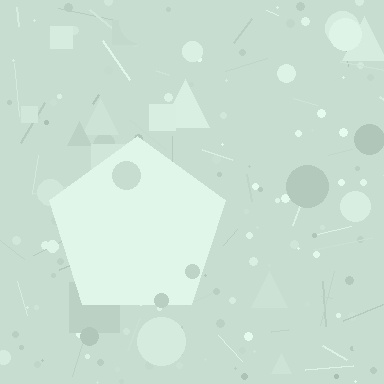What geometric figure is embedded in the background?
A pentagon is embedded in the background.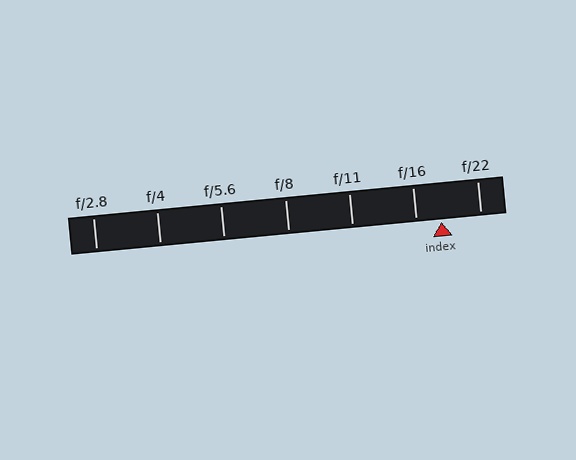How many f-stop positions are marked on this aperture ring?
There are 7 f-stop positions marked.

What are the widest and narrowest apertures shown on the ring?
The widest aperture shown is f/2.8 and the narrowest is f/22.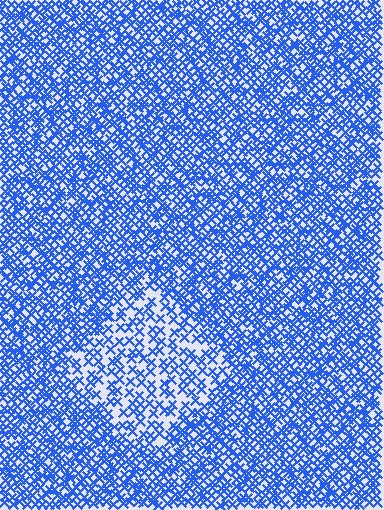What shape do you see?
I see a diamond.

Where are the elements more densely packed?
The elements are more densely packed outside the diamond boundary.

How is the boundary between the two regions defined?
The boundary is defined by a change in element density (approximately 2.0x ratio). All elements are the same color, size, and shape.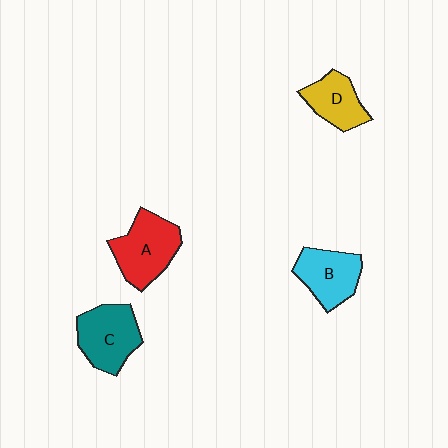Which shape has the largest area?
Shape A (red).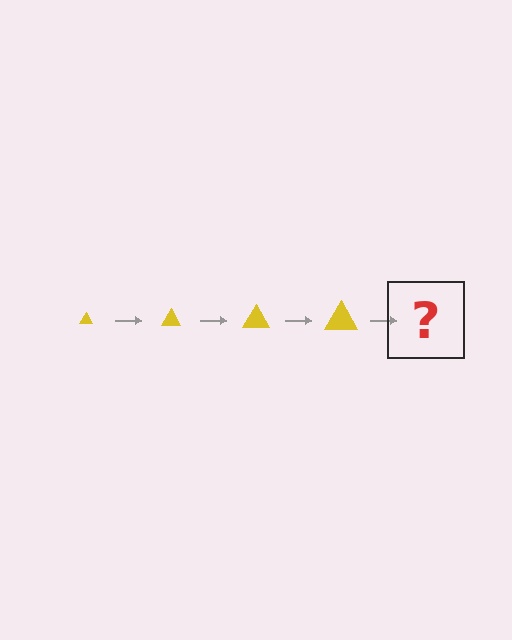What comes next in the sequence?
The next element should be a yellow triangle, larger than the previous one.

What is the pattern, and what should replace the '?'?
The pattern is that the triangle gets progressively larger each step. The '?' should be a yellow triangle, larger than the previous one.